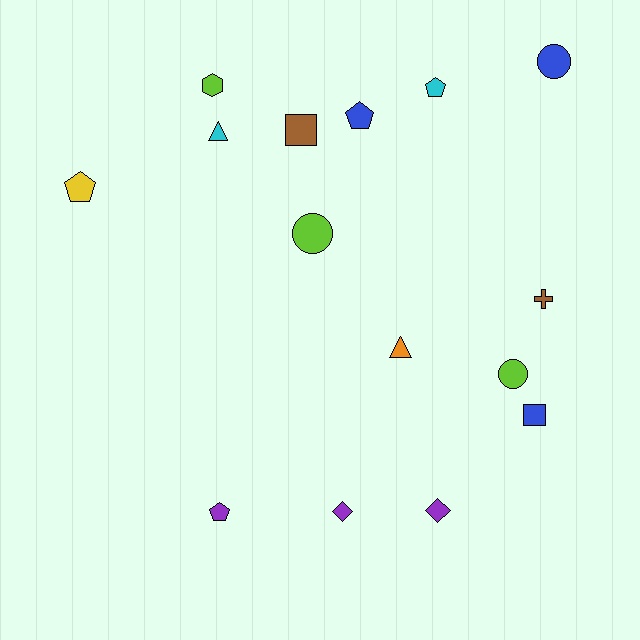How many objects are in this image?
There are 15 objects.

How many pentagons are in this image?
There are 4 pentagons.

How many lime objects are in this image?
There are 3 lime objects.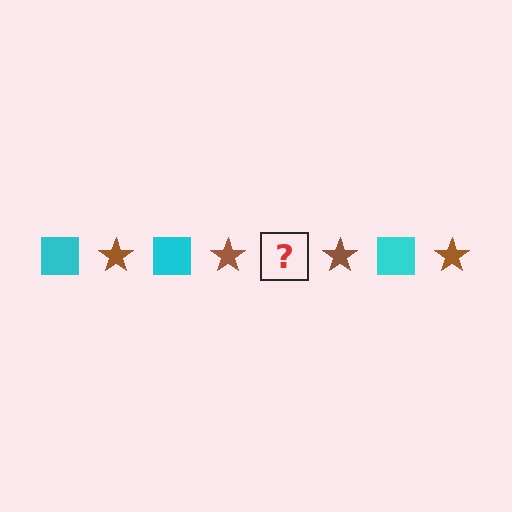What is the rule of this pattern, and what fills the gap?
The rule is that the pattern alternates between cyan square and brown star. The gap should be filled with a cyan square.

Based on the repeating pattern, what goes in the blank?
The blank should be a cyan square.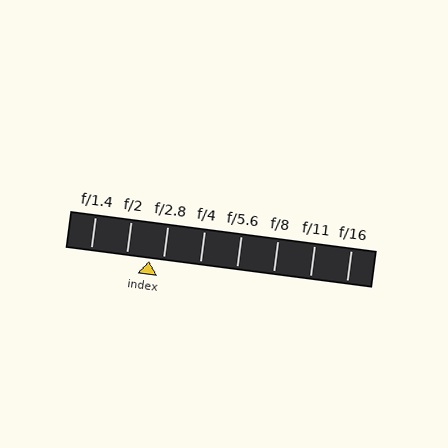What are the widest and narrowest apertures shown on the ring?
The widest aperture shown is f/1.4 and the narrowest is f/16.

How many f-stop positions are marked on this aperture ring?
There are 8 f-stop positions marked.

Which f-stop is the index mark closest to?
The index mark is closest to f/2.8.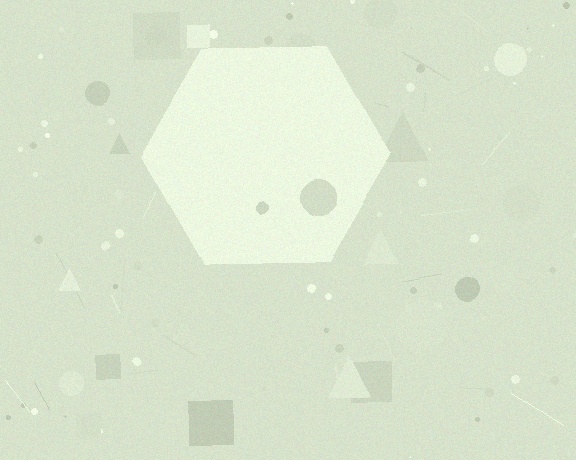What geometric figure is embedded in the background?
A hexagon is embedded in the background.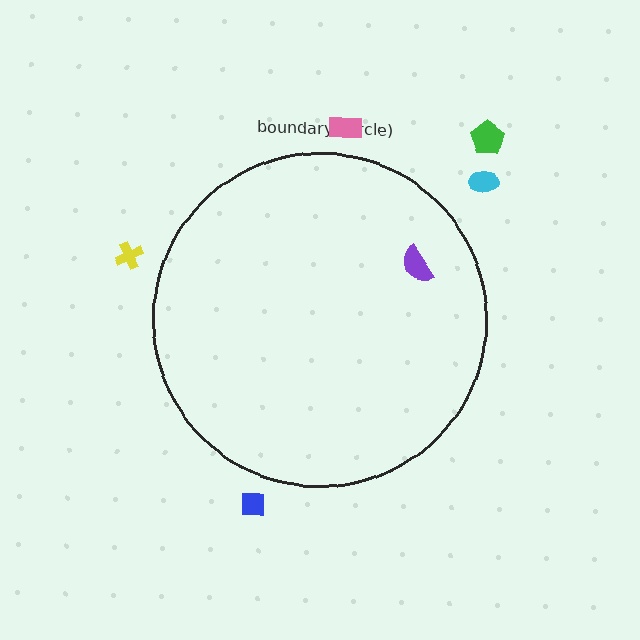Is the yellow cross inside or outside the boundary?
Outside.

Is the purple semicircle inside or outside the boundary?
Inside.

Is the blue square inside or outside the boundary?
Outside.